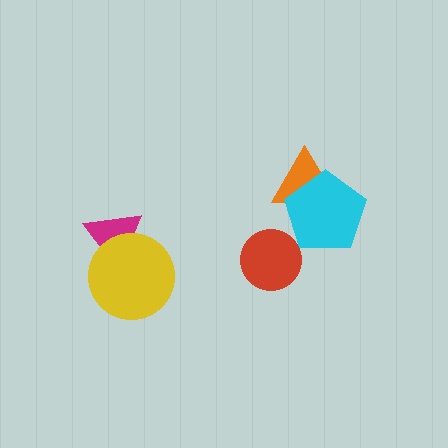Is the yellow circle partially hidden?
No, no other shape covers it.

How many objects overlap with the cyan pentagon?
1 object overlaps with the cyan pentagon.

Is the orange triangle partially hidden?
Yes, it is partially covered by another shape.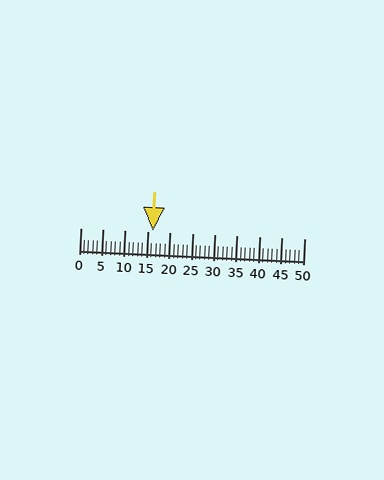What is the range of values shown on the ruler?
The ruler shows values from 0 to 50.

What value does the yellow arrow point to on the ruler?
The yellow arrow points to approximately 16.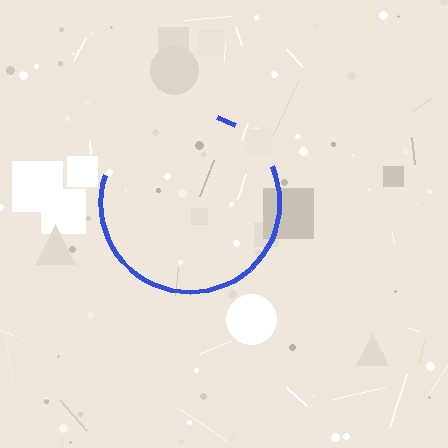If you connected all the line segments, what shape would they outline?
They would outline a circle.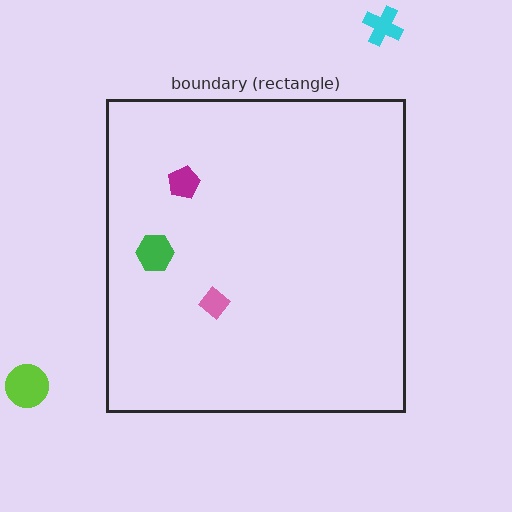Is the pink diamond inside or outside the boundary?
Inside.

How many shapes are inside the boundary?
3 inside, 2 outside.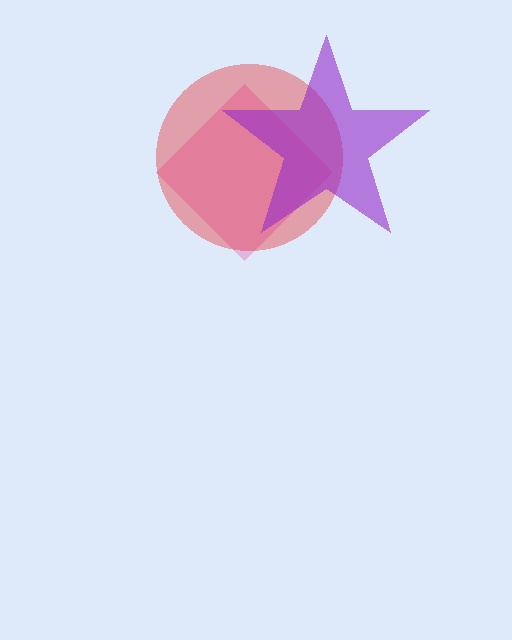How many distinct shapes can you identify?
There are 3 distinct shapes: a pink diamond, a red circle, a purple star.